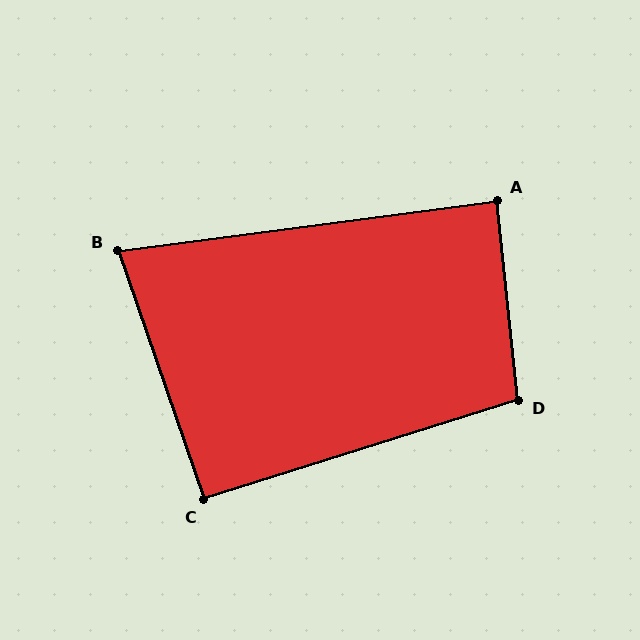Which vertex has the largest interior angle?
D, at approximately 102 degrees.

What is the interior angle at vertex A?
Approximately 88 degrees (approximately right).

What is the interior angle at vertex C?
Approximately 92 degrees (approximately right).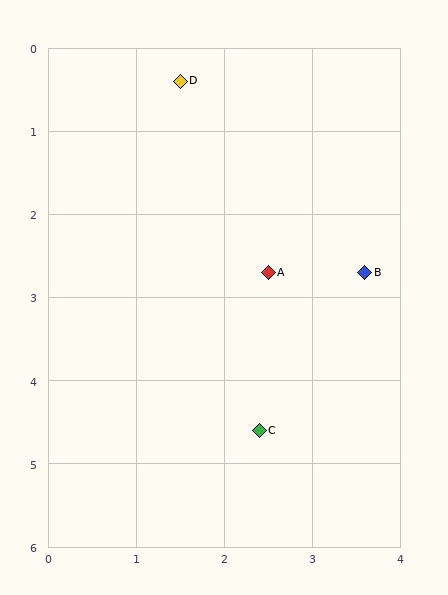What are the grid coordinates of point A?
Point A is at approximately (2.5, 2.7).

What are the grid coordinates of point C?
Point C is at approximately (2.4, 4.6).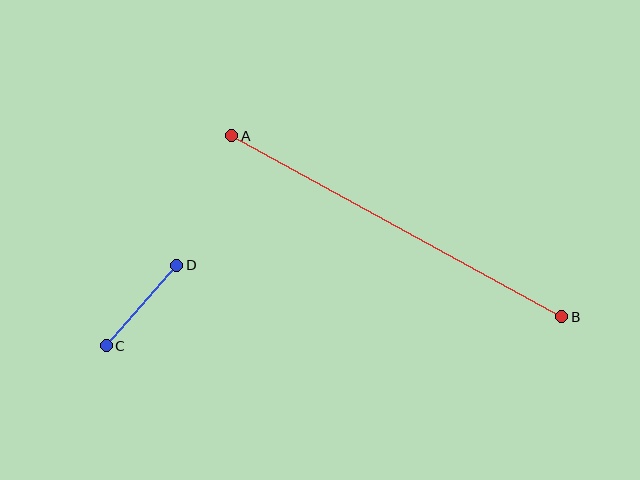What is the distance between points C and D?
The distance is approximately 107 pixels.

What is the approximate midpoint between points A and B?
The midpoint is at approximately (397, 226) pixels.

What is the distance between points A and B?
The distance is approximately 377 pixels.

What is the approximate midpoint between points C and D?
The midpoint is at approximately (141, 306) pixels.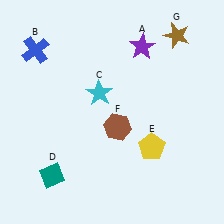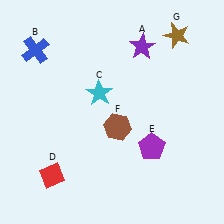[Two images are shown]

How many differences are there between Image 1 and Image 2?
There are 2 differences between the two images.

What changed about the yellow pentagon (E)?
In Image 1, E is yellow. In Image 2, it changed to purple.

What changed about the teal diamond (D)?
In Image 1, D is teal. In Image 2, it changed to red.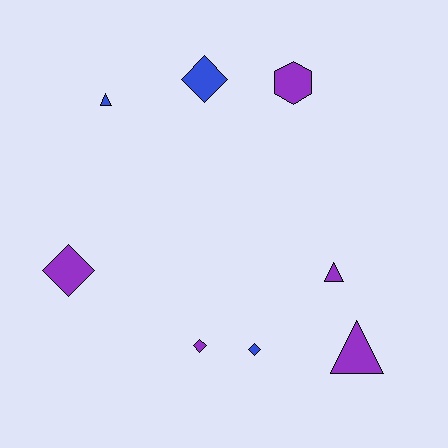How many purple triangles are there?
There are 2 purple triangles.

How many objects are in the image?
There are 8 objects.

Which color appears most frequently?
Purple, with 5 objects.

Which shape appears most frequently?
Diamond, with 4 objects.